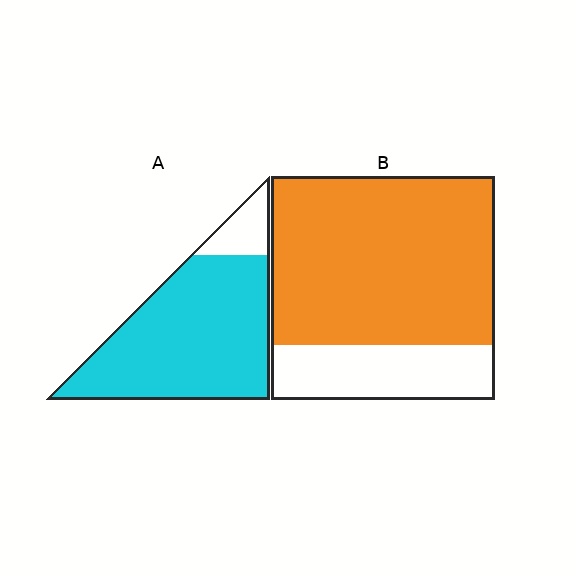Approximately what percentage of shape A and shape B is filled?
A is approximately 85% and B is approximately 75%.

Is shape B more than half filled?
Yes.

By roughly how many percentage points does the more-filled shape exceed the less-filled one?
By roughly 10 percentage points (A over B).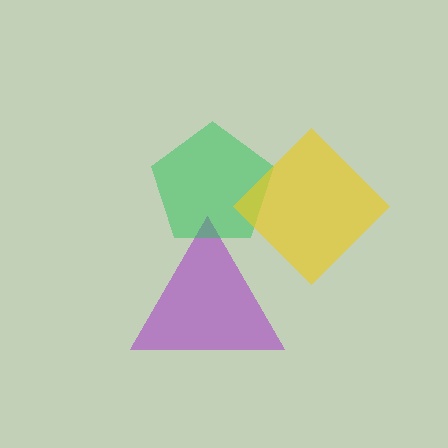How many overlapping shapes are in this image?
There are 3 overlapping shapes in the image.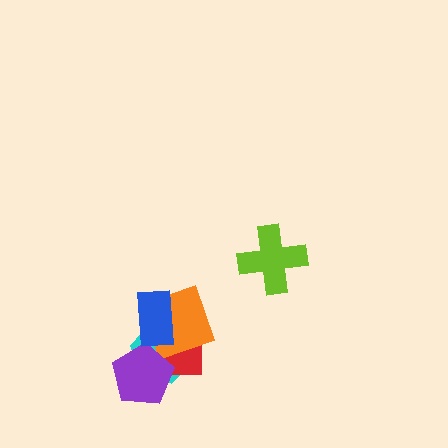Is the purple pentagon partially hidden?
No, no other shape covers it.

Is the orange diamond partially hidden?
Yes, it is partially covered by another shape.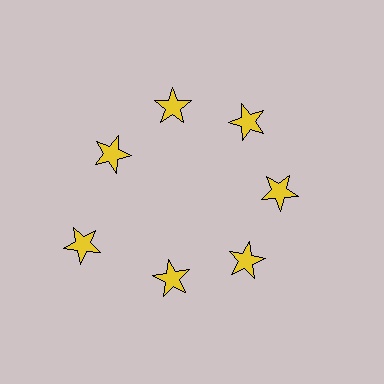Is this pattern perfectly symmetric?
No. The 7 yellow stars are arranged in a ring, but one element near the 8 o'clock position is pushed outward from the center, breaking the 7-fold rotational symmetry.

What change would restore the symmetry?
The symmetry would be restored by moving it inward, back onto the ring so that all 7 stars sit at equal angles and equal distance from the center.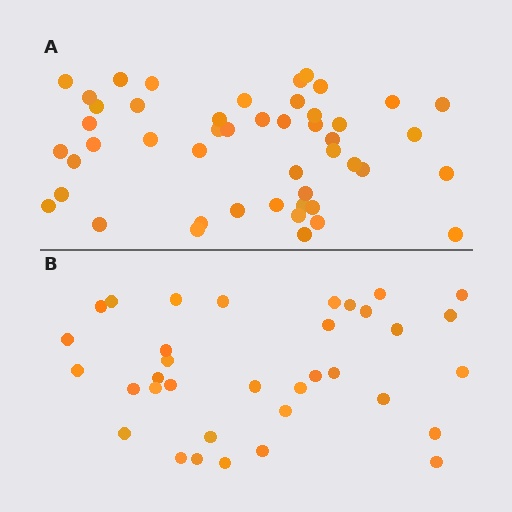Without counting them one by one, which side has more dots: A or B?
Region A (the top region) has more dots.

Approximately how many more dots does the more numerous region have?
Region A has approximately 15 more dots than region B.